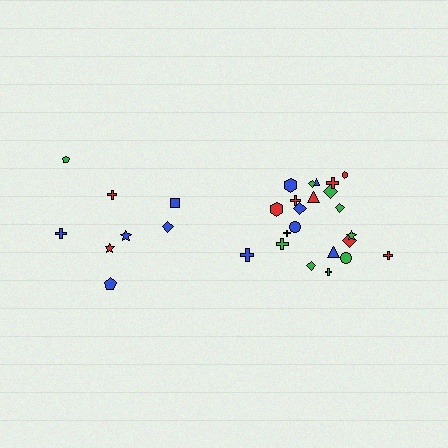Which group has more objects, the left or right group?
The right group.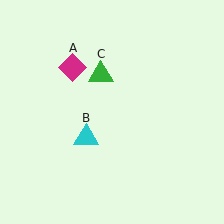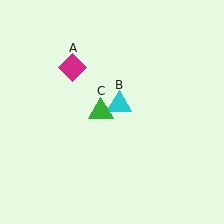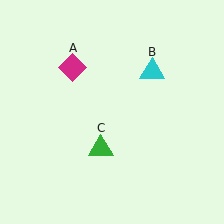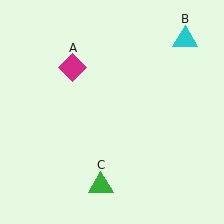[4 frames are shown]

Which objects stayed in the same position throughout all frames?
Magenta diamond (object A) remained stationary.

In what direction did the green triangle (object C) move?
The green triangle (object C) moved down.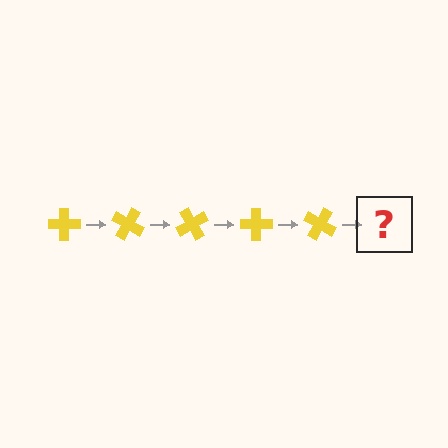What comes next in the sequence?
The next element should be a yellow cross rotated 150 degrees.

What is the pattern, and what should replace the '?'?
The pattern is that the cross rotates 30 degrees each step. The '?' should be a yellow cross rotated 150 degrees.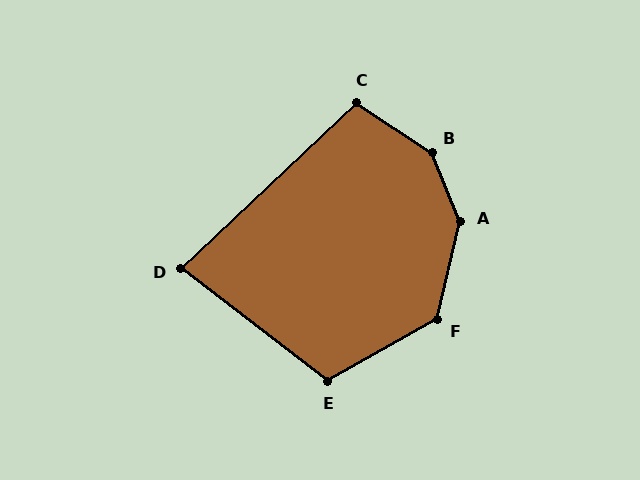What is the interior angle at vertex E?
Approximately 113 degrees (obtuse).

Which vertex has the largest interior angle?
B, at approximately 146 degrees.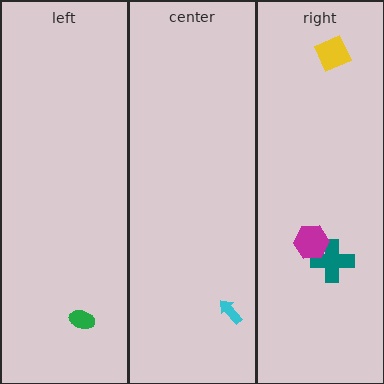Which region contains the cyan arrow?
The center region.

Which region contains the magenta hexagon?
The right region.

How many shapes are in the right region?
3.